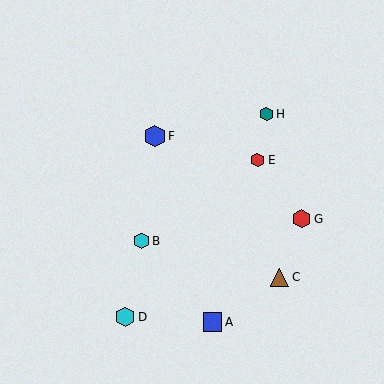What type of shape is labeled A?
Shape A is a blue square.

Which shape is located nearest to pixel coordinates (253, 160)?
The red hexagon (labeled E) at (258, 160) is nearest to that location.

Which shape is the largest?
The blue hexagon (labeled F) is the largest.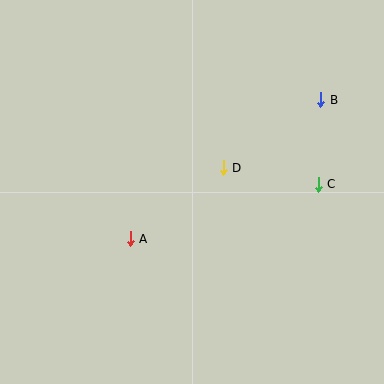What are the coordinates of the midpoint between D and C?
The midpoint between D and C is at (271, 176).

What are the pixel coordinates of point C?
Point C is at (318, 184).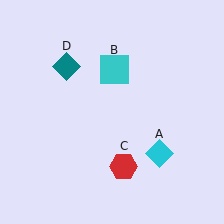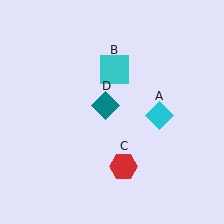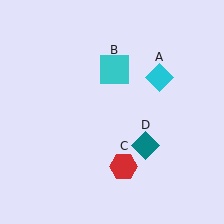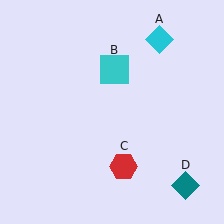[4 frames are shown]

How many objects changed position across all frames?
2 objects changed position: cyan diamond (object A), teal diamond (object D).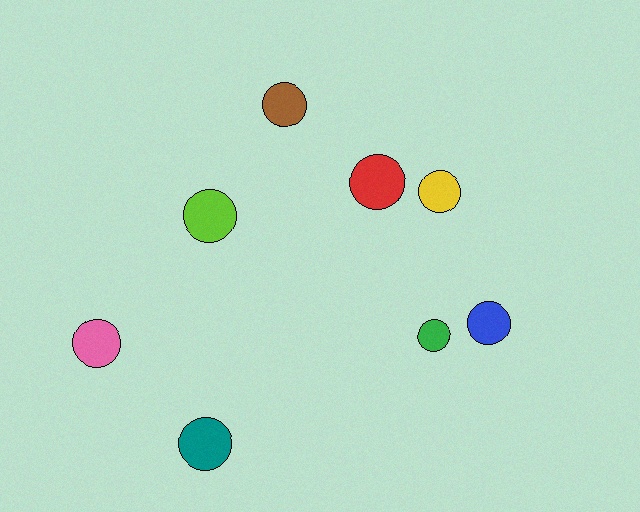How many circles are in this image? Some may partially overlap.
There are 8 circles.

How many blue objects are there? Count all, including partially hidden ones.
There is 1 blue object.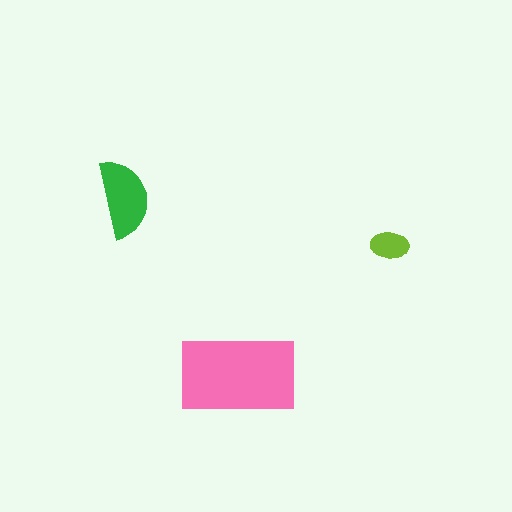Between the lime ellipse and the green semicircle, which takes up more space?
The green semicircle.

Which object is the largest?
The pink rectangle.